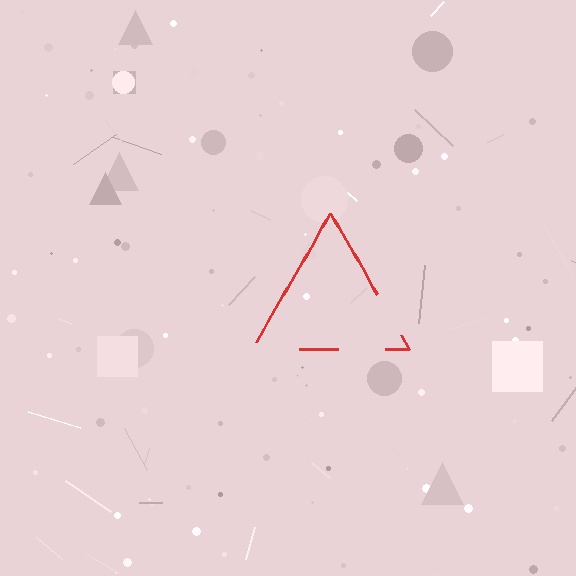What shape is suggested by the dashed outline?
The dashed outline suggests a triangle.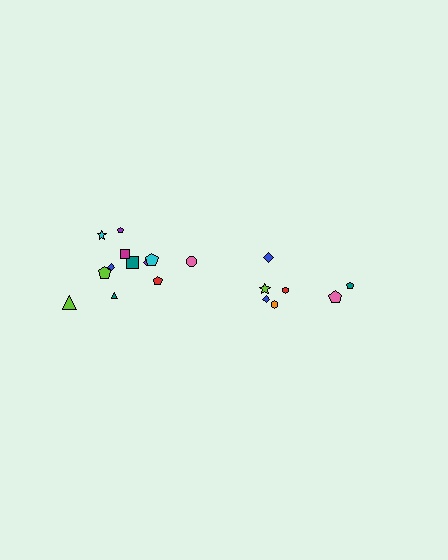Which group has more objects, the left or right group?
The left group.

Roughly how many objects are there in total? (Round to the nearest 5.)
Roughly 20 objects in total.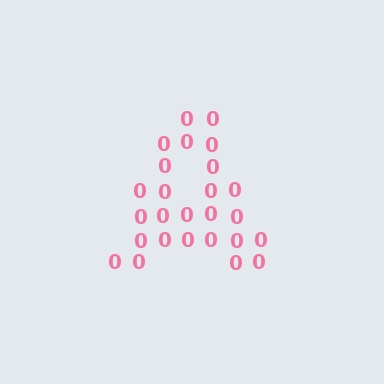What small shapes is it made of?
It is made of small digit 0's.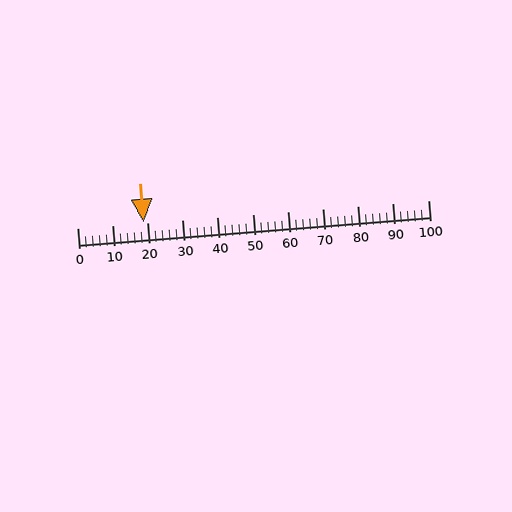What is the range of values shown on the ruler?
The ruler shows values from 0 to 100.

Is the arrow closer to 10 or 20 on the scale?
The arrow is closer to 20.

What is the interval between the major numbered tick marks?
The major tick marks are spaced 10 units apart.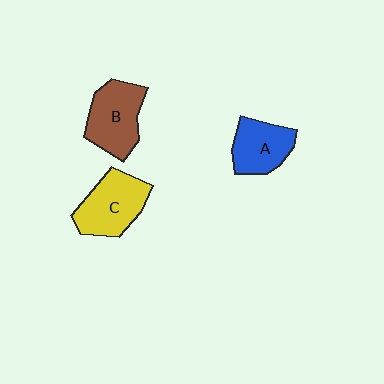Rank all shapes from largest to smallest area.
From largest to smallest: C (yellow), B (brown), A (blue).